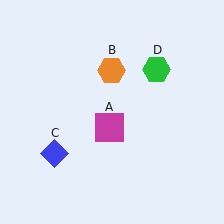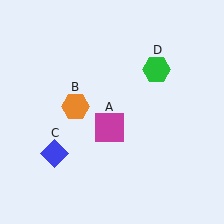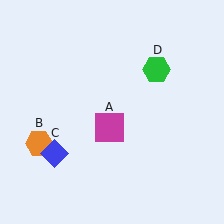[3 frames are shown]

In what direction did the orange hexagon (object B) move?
The orange hexagon (object B) moved down and to the left.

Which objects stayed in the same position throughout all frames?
Magenta square (object A) and blue diamond (object C) and green hexagon (object D) remained stationary.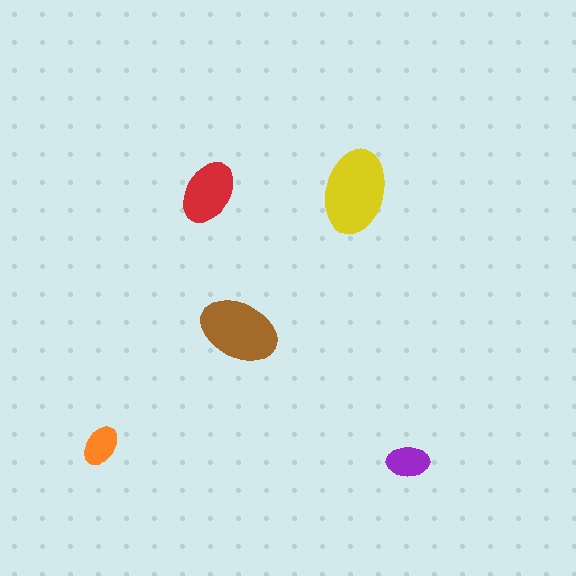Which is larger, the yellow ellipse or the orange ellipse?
The yellow one.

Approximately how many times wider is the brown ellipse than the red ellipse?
About 1.5 times wider.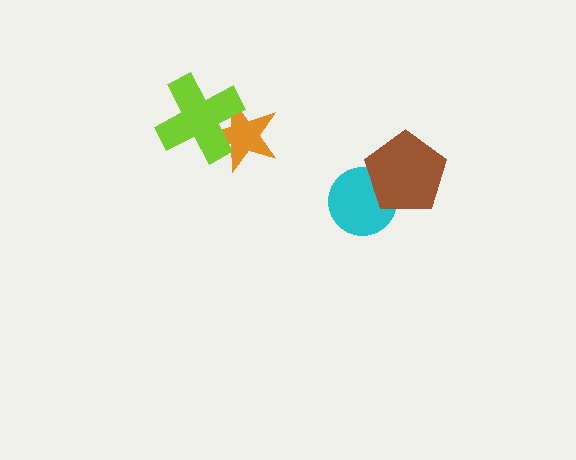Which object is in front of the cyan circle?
The brown pentagon is in front of the cyan circle.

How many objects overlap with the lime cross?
1 object overlaps with the lime cross.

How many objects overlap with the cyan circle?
1 object overlaps with the cyan circle.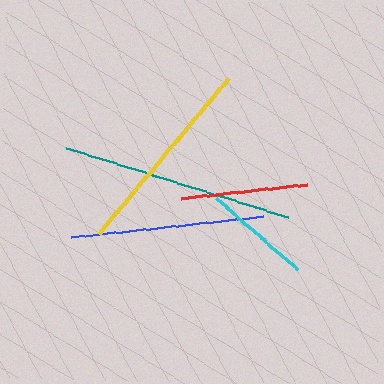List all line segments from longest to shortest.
From longest to shortest: teal, yellow, blue, red, cyan.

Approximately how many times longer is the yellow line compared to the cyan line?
The yellow line is approximately 1.9 times the length of the cyan line.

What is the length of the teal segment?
The teal segment is approximately 233 pixels long.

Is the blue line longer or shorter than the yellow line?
The yellow line is longer than the blue line.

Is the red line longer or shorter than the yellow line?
The yellow line is longer than the red line.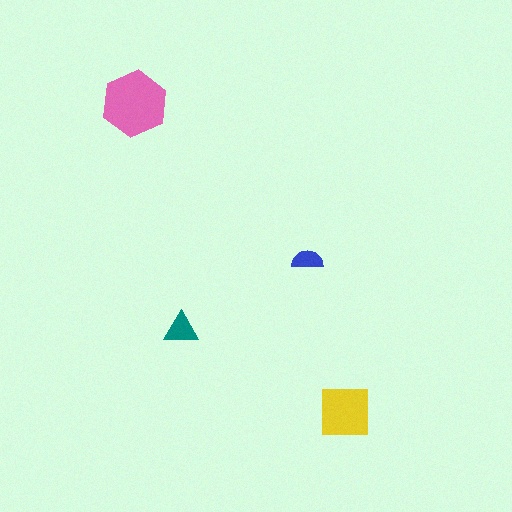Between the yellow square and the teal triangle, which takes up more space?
The yellow square.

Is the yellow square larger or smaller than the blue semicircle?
Larger.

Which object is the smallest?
The blue semicircle.